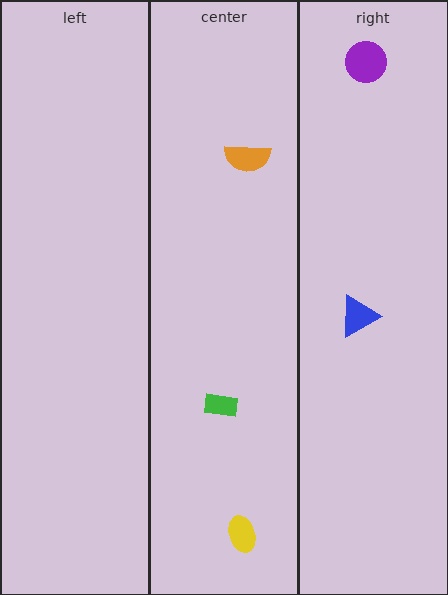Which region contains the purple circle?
The right region.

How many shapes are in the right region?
2.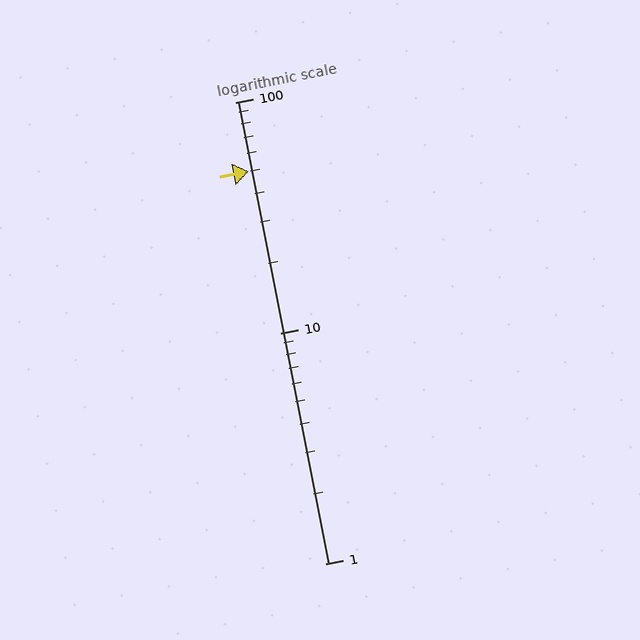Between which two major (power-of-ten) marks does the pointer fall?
The pointer is between 10 and 100.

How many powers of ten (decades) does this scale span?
The scale spans 2 decades, from 1 to 100.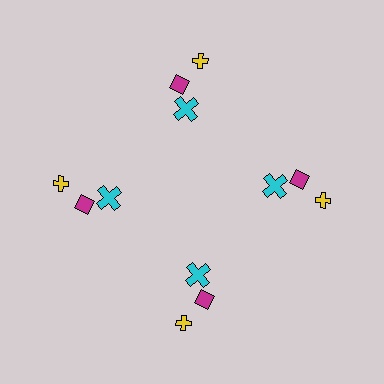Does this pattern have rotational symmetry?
Yes, this pattern has 4-fold rotational symmetry. It looks the same after rotating 90 degrees around the center.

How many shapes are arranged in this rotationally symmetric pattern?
There are 12 shapes, arranged in 4 groups of 3.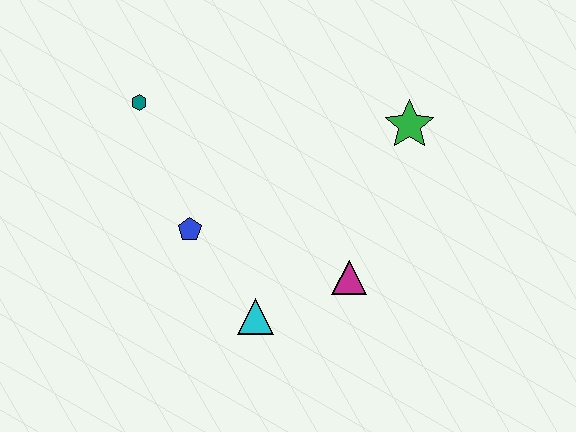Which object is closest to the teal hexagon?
The blue pentagon is closest to the teal hexagon.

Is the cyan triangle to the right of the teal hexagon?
Yes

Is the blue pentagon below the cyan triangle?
No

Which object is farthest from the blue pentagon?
The green star is farthest from the blue pentagon.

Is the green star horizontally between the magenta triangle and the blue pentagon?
No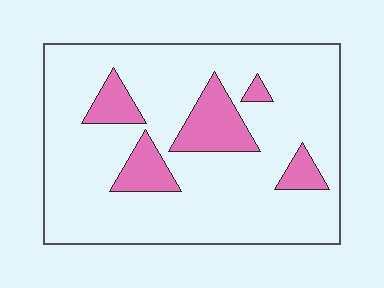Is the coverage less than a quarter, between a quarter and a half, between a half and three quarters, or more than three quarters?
Less than a quarter.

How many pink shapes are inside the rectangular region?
5.